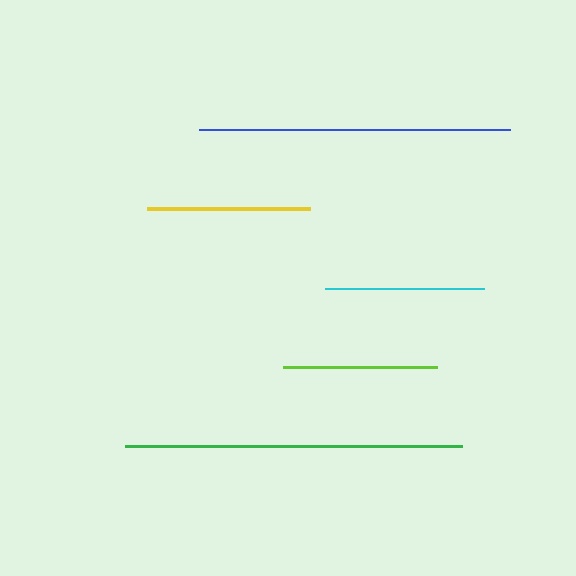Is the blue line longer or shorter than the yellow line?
The blue line is longer than the yellow line.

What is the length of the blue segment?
The blue segment is approximately 311 pixels long.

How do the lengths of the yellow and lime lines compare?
The yellow and lime lines are approximately the same length.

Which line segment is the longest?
The green line is the longest at approximately 337 pixels.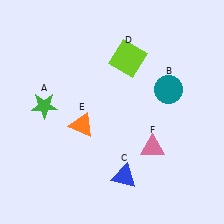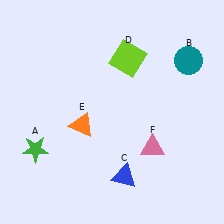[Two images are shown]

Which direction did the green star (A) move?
The green star (A) moved down.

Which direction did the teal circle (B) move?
The teal circle (B) moved up.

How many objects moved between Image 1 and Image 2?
2 objects moved between the two images.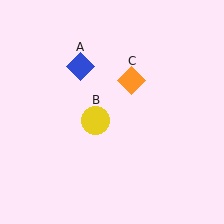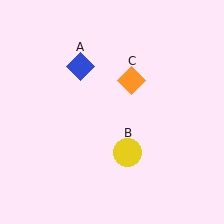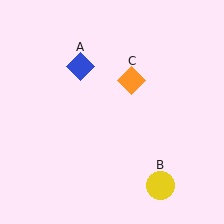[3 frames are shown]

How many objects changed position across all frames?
1 object changed position: yellow circle (object B).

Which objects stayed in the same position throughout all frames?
Blue diamond (object A) and orange diamond (object C) remained stationary.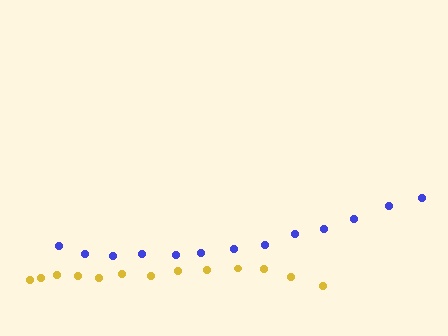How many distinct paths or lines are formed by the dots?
There are 2 distinct paths.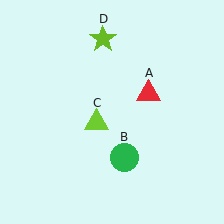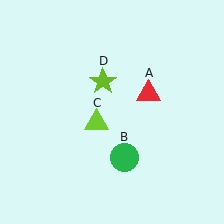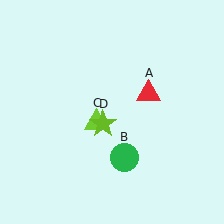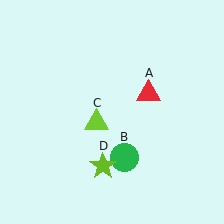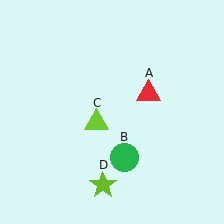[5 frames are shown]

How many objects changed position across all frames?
1 object changed position: lime star (object D).